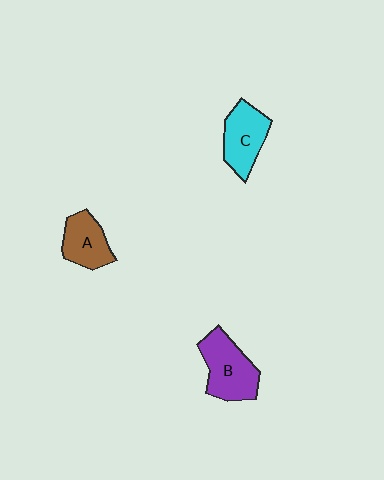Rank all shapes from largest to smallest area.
From largest to smallest: B (purple), C (cyan), A (brown).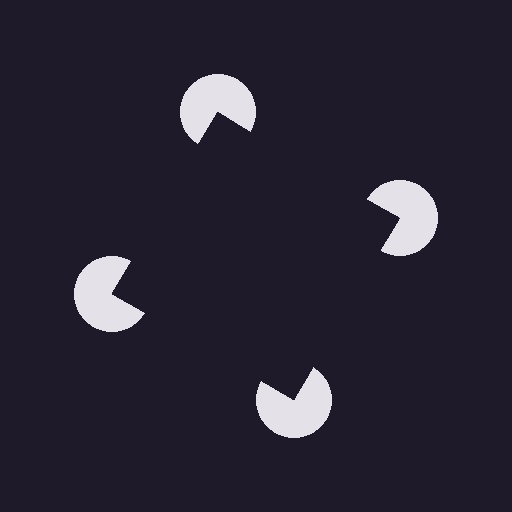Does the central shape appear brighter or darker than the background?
It typically appears slightly darker than the background, even though no actual brightness change is drawn.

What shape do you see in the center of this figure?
An illusory square — its edges are inferred from the aligned wedge cuts in the pac-man discs, not physically drawn.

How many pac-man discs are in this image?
There are 4 — one at each vertex of the illusory square.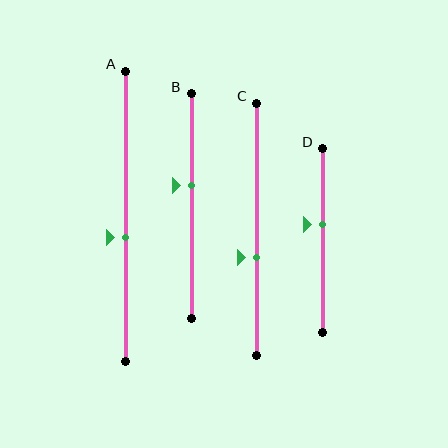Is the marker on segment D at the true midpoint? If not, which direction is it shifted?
No, the marker on segment D is shifted upward by about 9% of the segment length.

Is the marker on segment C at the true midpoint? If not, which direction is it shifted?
No, the marker on segment C is shifted downward by about 11% of the segment length.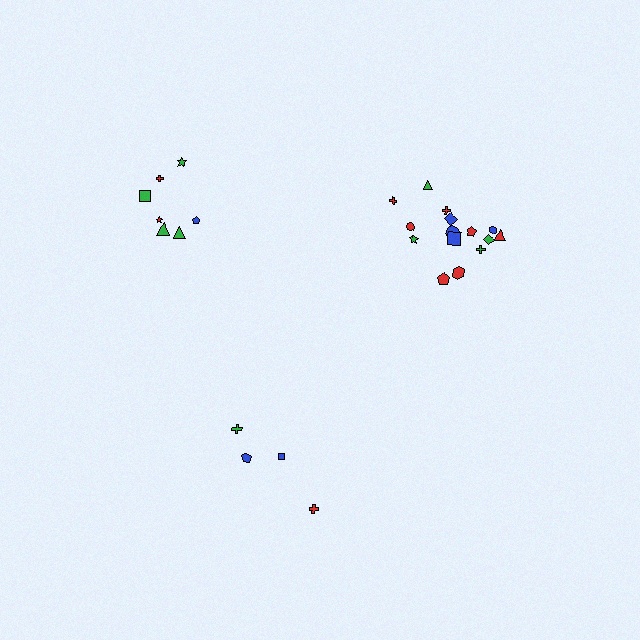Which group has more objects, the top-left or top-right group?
The top-right group.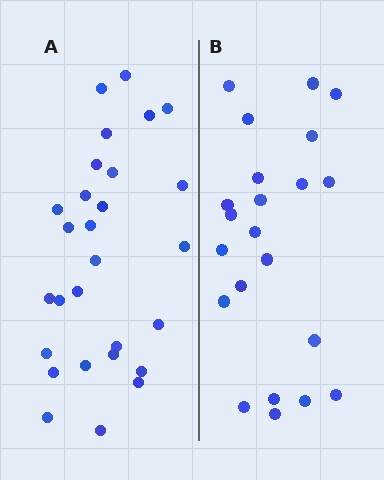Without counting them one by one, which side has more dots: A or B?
Region A (the left region) has more dots.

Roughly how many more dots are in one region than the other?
Region A has about 6 more dots than region B.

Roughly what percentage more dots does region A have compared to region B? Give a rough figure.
About 25% more.